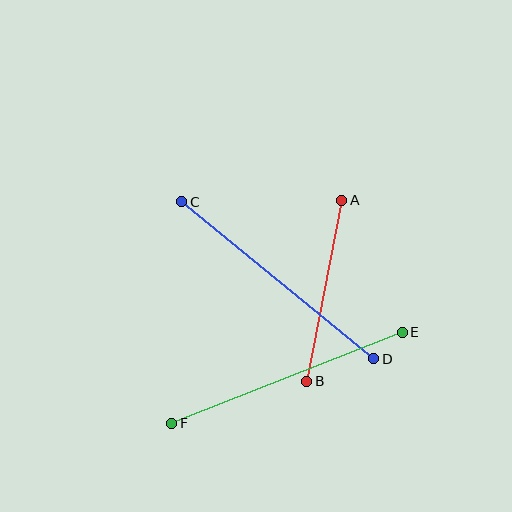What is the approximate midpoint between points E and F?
The midpoint is at approximately (287, 378) pixels.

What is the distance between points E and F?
The distance is approximately 248 pixels.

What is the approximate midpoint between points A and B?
The midpoint is at approximately (324, 291) pixels.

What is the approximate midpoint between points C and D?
The midpoint is at approximately (278, 280) pixels.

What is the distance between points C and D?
The distance is approximately 248 pixels.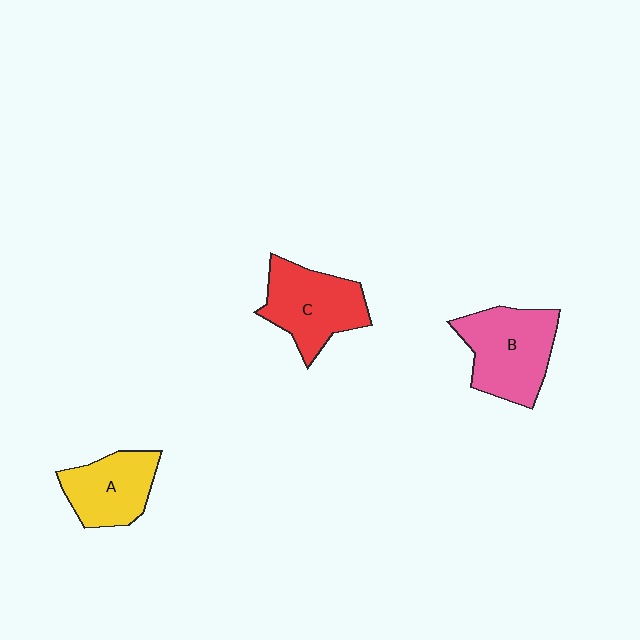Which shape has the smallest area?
Shape A (yellow).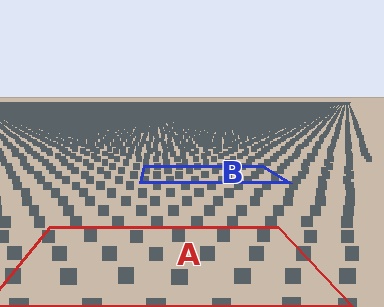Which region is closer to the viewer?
Region A is closer. The texture elements there are larger and more spread out.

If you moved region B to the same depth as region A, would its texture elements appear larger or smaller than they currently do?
They would appear larger. At a closer depth, the same texture elements are projected at a bigger on-screen size.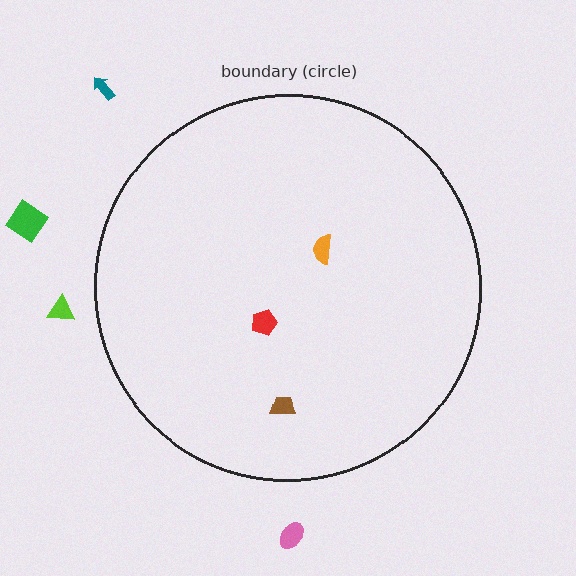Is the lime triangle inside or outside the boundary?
Outside.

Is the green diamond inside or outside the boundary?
Outside.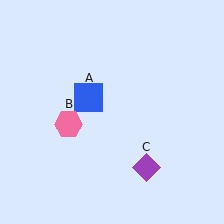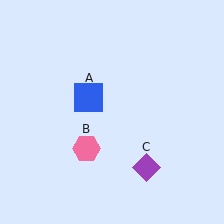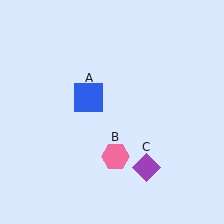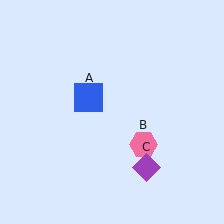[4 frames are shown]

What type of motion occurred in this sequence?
The pink hexagon (object B) rotated counterclockwise around the center of the scene.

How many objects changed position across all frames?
1 object changed position: pink hexagon (object B).